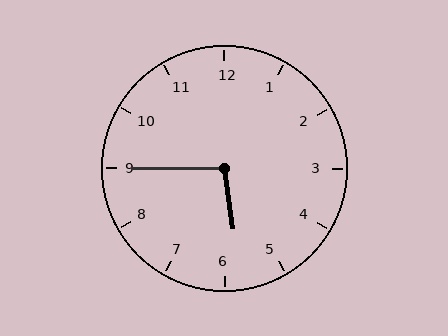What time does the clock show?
5:45.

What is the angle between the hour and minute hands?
Approximately 98 degrees.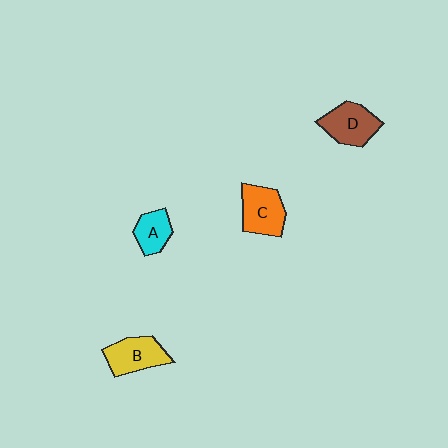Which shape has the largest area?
Shape C (orange).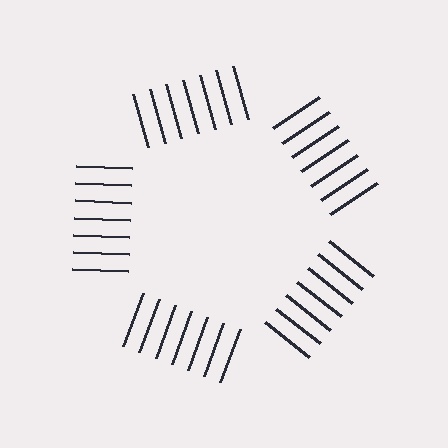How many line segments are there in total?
35 — 7 along each of the 5 edges.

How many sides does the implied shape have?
5 sides — the line-ends trace a pentagon.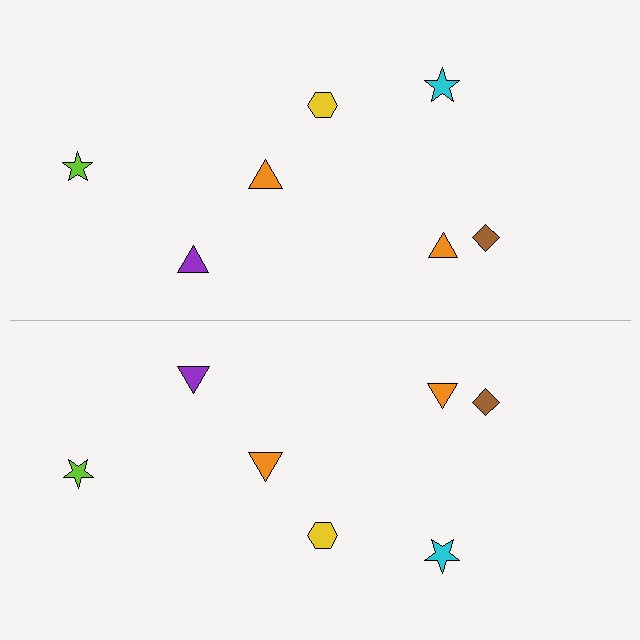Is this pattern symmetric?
Yes, this pattern has bilateral (reflection) symmetry.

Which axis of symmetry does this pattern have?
The pattern has a horizontal axis of symmetry running through the center of the image.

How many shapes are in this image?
There are 14 shapes in this image.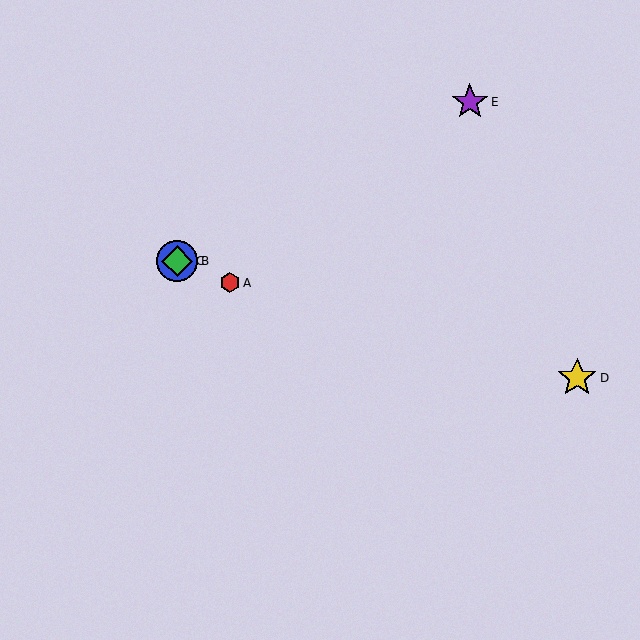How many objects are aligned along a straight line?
3 objects (A, B, C) are aligned along a straight line.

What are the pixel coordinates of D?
Object D is at (577, 378).